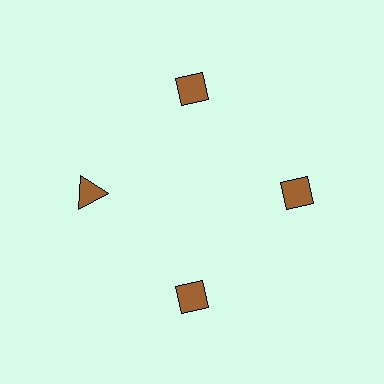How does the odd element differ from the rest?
It has a different shape: triangle instead of diamond.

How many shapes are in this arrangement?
There are 4 shapes arranged in a ring pattern.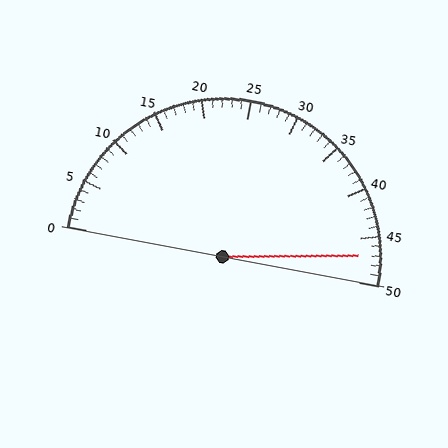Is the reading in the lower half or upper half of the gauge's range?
The reading is in the upper half of the range (0 to 50).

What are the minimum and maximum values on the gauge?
The gauge ranges from 0 to 50.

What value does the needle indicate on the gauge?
The needle indicates approximately 47.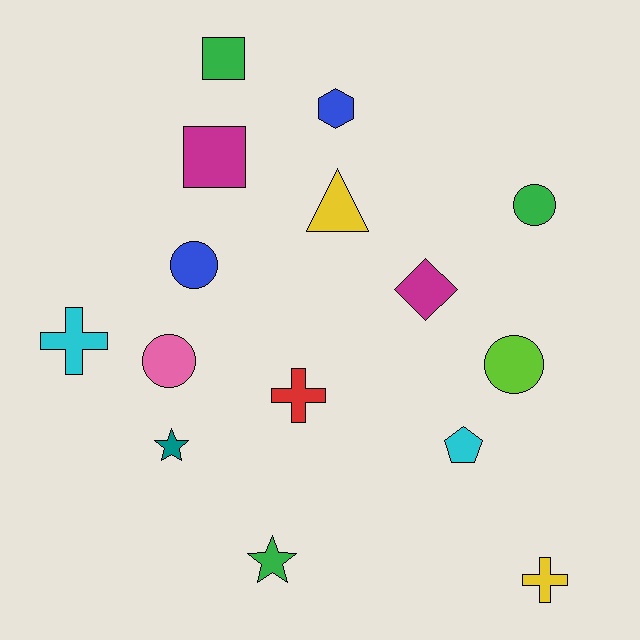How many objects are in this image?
There are 15 objects.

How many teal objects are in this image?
There is 1 teal object.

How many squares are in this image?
There are 2 squares.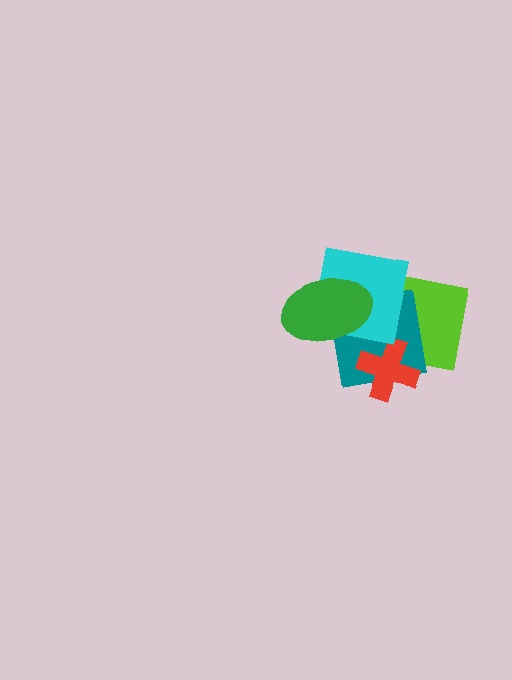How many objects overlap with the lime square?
3 objects overlap with the lime square.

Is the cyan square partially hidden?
Yes, it is partially covered by another shape.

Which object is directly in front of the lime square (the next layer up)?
The teal square is directly in front of the lime square.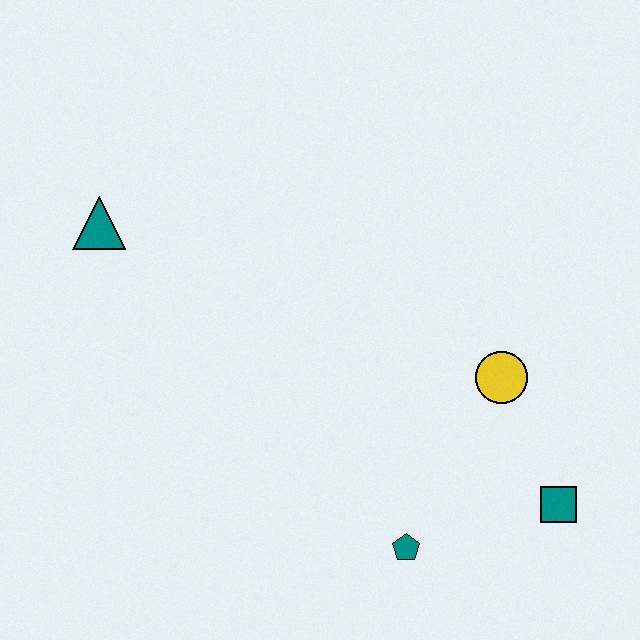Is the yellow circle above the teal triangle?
No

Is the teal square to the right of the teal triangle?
Yes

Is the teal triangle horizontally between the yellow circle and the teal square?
No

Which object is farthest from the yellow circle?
The teal triangle is farthest from the yellow circle.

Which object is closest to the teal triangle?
The yellow circle is closest to the teal triangle.